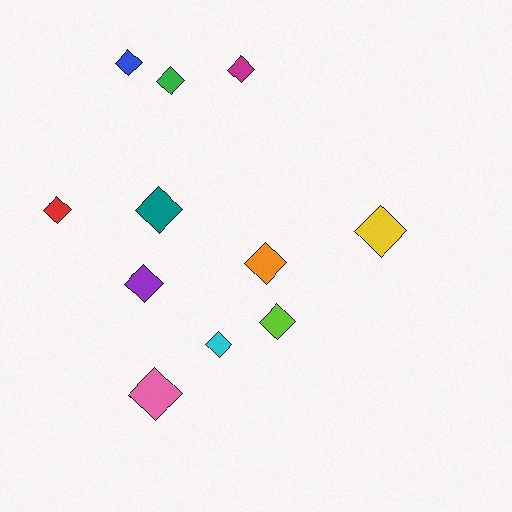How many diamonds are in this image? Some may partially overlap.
There are 11 diamonds.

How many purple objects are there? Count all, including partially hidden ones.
There is 1 purple object.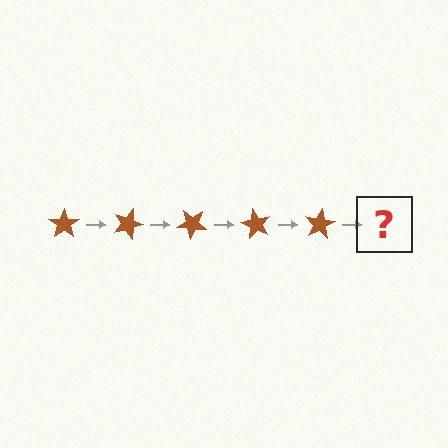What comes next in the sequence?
The next element should be a brown star rotated 100 degrees.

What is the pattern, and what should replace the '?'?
The pattern is that the star rotates 20 degrees each step. The '?' should be a brown star rotated 100 degrees.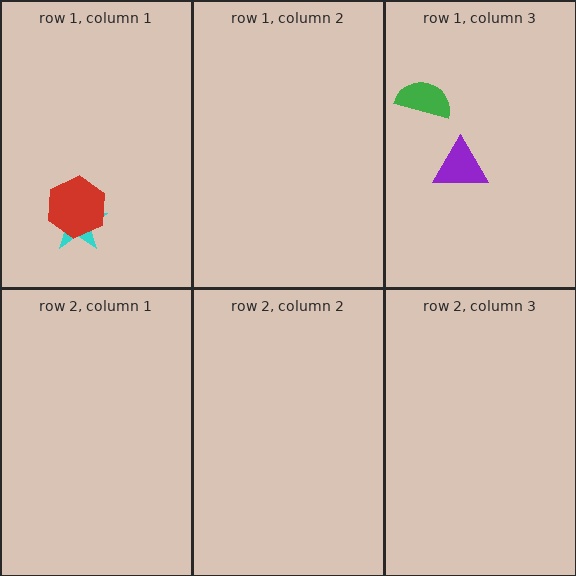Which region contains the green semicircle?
The row 1, column 3 region.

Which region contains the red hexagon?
The row 1, column 1 region.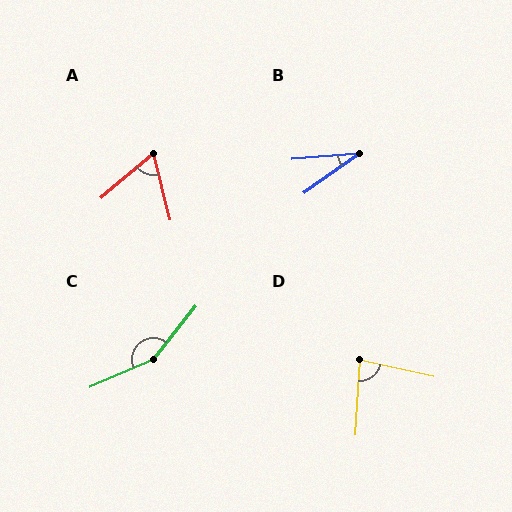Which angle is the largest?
C, at approximately 152 degrees.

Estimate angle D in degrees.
Approximately 81 degrees.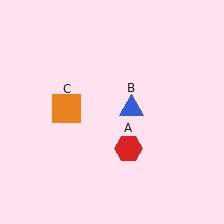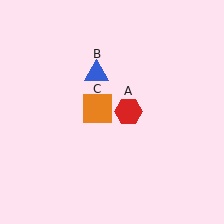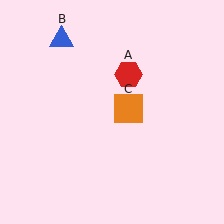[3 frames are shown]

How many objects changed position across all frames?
3 objects changed position: red hexagon (object A), blue triangle (object B), orange square (object C).